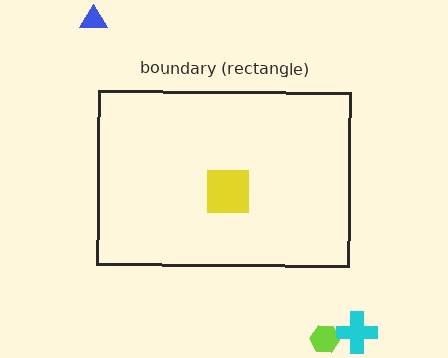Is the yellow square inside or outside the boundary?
Inside.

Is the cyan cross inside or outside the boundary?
Outside.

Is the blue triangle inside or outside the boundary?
Outside.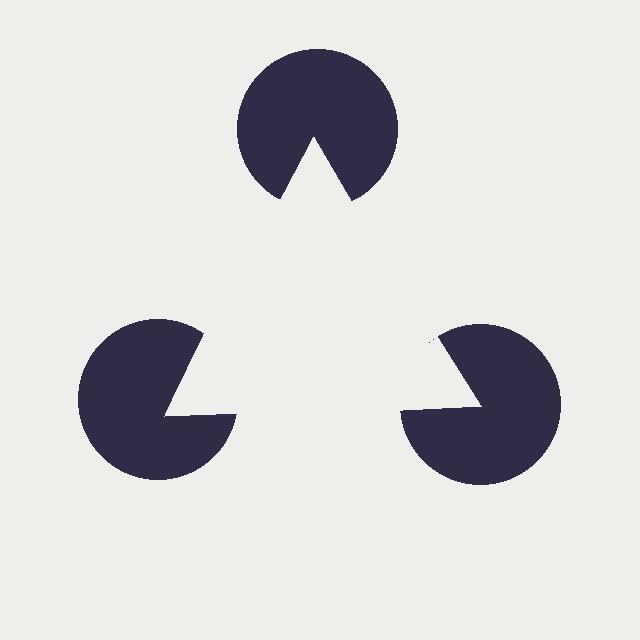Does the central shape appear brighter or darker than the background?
It typically appears slightly brighter than the background, even though no actual brightness change is drawn.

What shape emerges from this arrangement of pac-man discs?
An illusory triangle — its edges are inferred from the aligned wedge cuts in the pac-man discs, not physically drawn.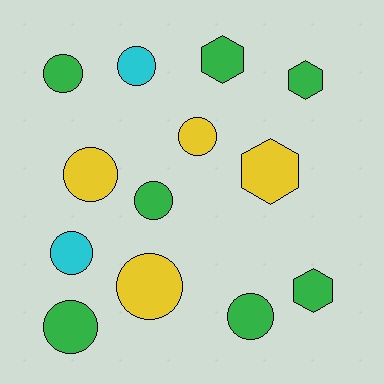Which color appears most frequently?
Green, with 7 objects.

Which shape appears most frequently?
Circle, with 9 objects.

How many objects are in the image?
There are 13 objects.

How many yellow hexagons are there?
There is 1 yellow hexagon.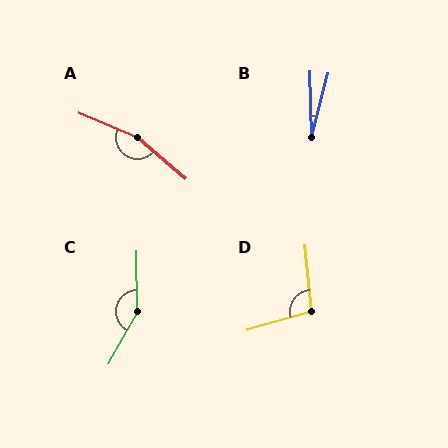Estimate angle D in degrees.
Approximately 101 degrees.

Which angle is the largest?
A, at approximately 162 degrees.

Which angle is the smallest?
B, at approximately 16 degrees.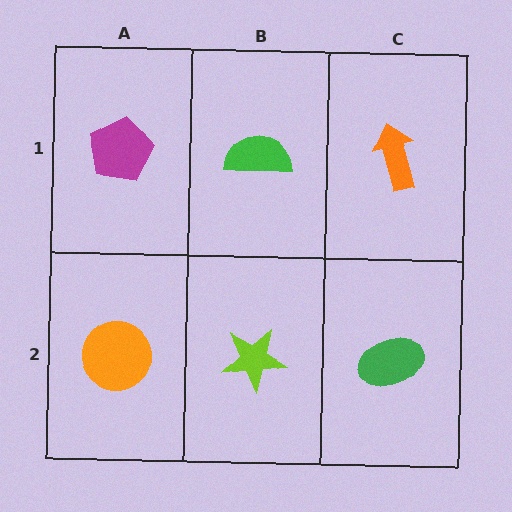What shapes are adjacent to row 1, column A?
An orange circle (row 2, column A), a green semicircle (row 1, column B).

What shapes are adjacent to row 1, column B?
A lime star (row 2, column B), a magenta pentagon (row 1, column A), an orange arrow (row 1, column C).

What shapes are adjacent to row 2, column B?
A green semicircle (row 1, column B), an orange circle (row 2, column A), a green ellipse (row 2, column C).